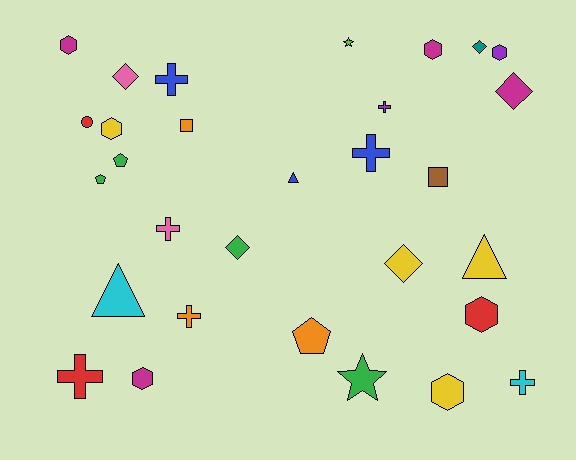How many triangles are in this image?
There are 3 triangles.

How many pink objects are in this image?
There are 2 pink objects.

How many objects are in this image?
There are 30 objects.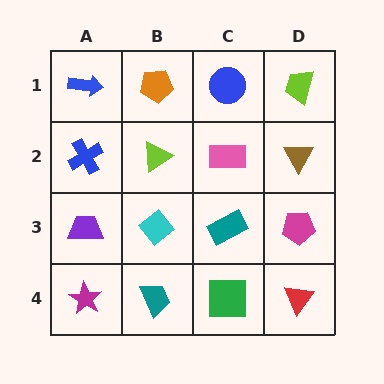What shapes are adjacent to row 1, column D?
A brown triangle (row 2, column D), a blue circle (row 1, column C).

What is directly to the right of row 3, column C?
A magenta pentagon.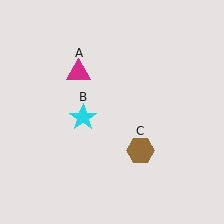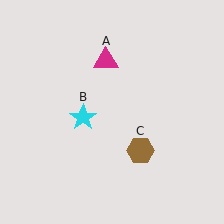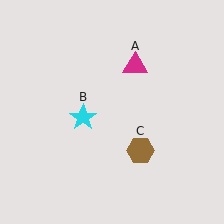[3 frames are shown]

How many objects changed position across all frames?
1 object changed position: magenta triangle (object A).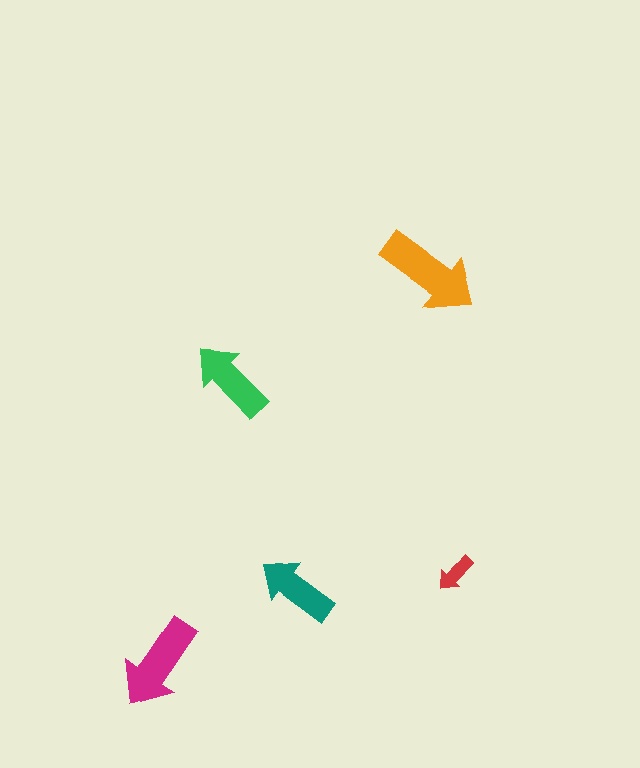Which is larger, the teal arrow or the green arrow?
The green one.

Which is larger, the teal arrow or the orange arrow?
The orange one.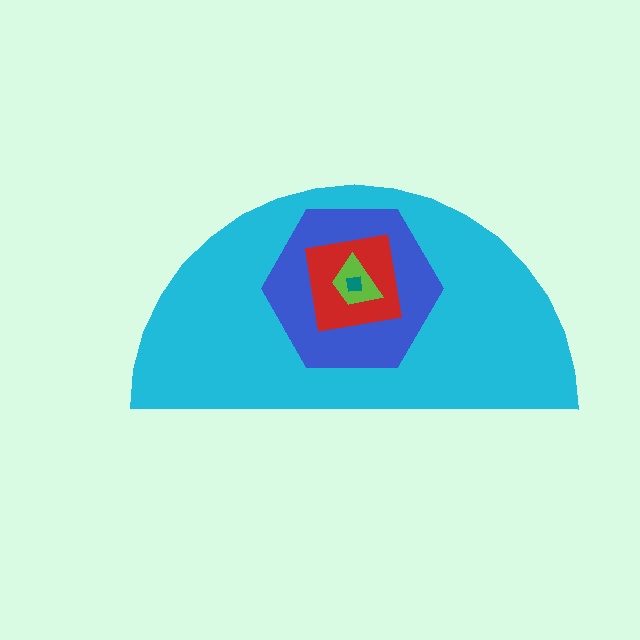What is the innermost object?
The teal square.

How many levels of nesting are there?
5.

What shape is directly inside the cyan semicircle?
The blue hexagon.